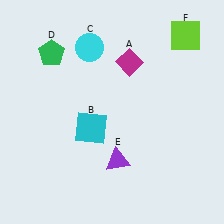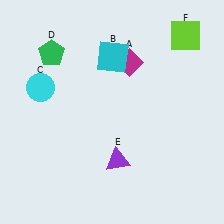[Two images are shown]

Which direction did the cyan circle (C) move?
The cyan circle (C) moved left.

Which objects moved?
The objects that moved are: the cyan square (B), the cyan circle (C).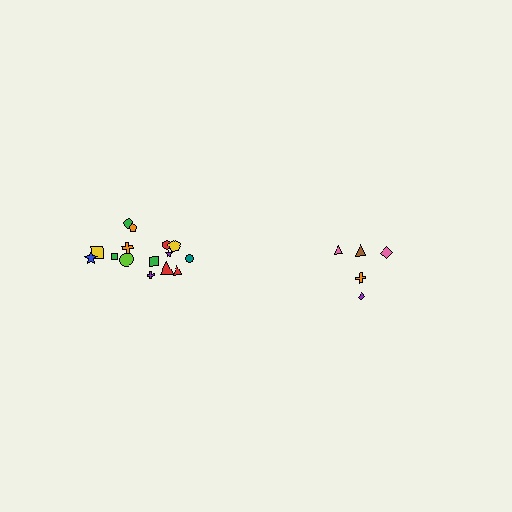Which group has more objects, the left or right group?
The left group.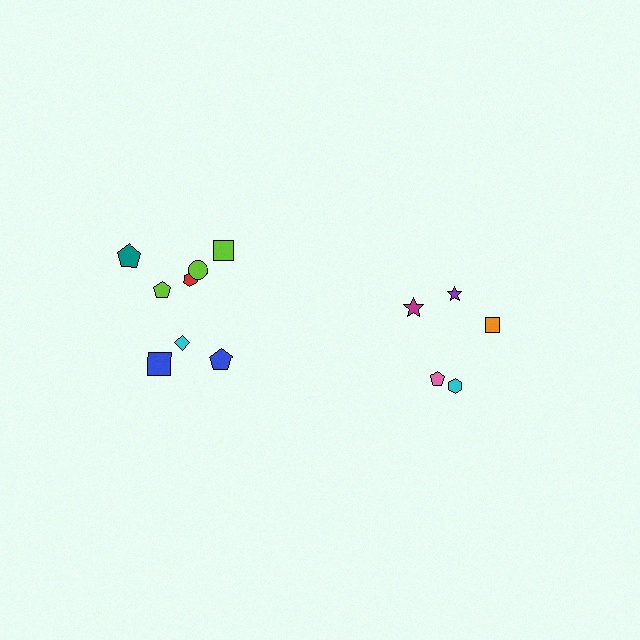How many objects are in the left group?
There are 8 objects.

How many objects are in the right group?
There are 5 objects.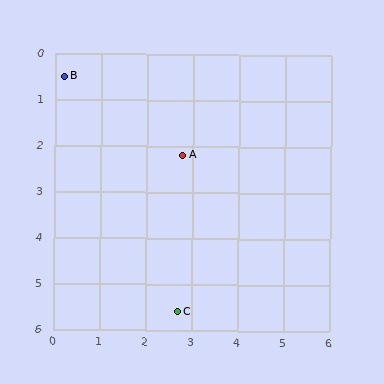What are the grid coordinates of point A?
Point A is at approximately (2.8, 2.2).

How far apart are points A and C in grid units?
Points A and C are about 3.4 grid units apart.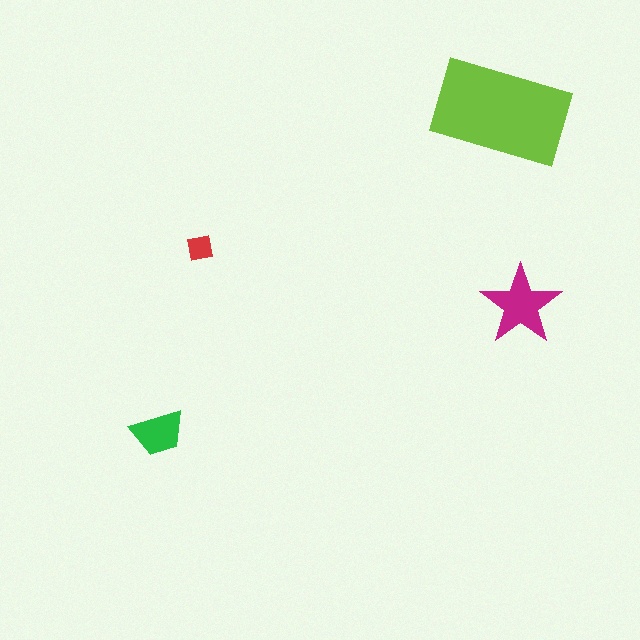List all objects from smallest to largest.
The red square, the green trapezoid, the magenta star, the lime rectangle.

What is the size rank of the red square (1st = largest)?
4th.